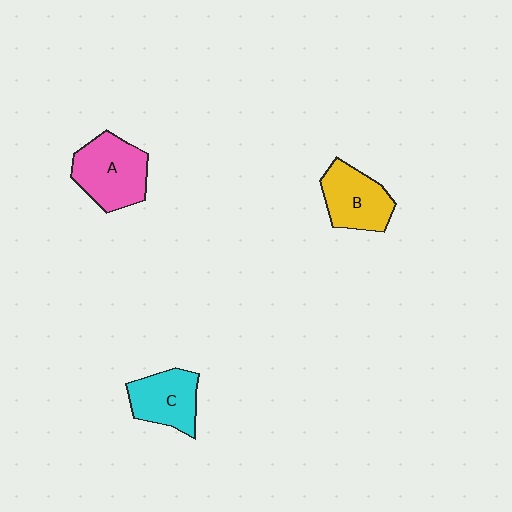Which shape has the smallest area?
Shape C (cyan).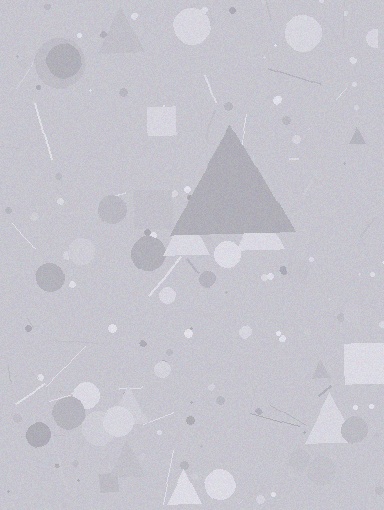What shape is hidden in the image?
A triangle is hidden in the image.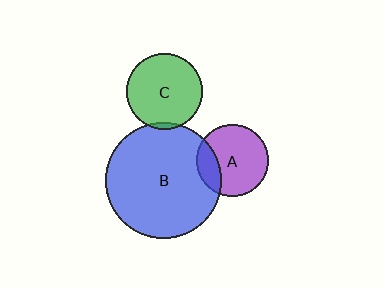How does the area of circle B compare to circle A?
Approximately 2.6 times.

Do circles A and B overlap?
Yes.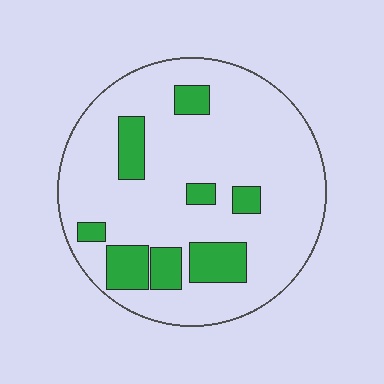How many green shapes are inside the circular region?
8.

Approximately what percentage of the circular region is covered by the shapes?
Approximately 20%.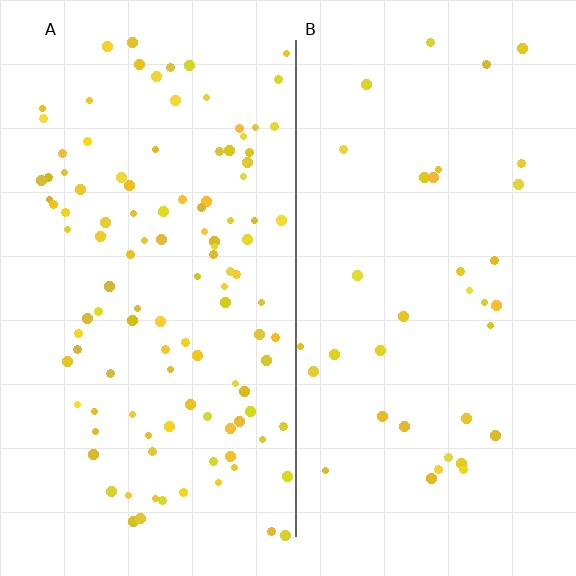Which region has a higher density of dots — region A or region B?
A (the left).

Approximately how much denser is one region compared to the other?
Approximately 3.2× — region A over region B.